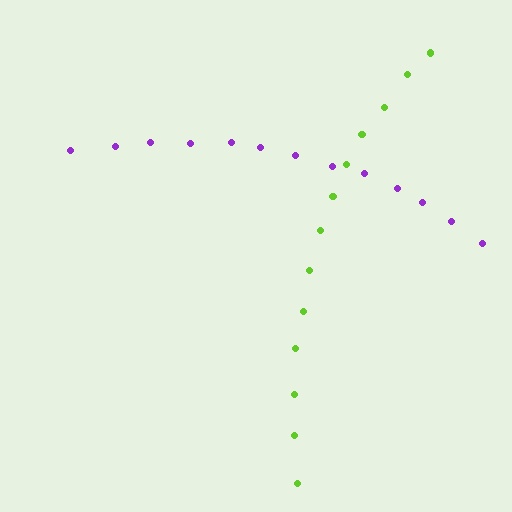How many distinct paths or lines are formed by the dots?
There are 2 distinct paths.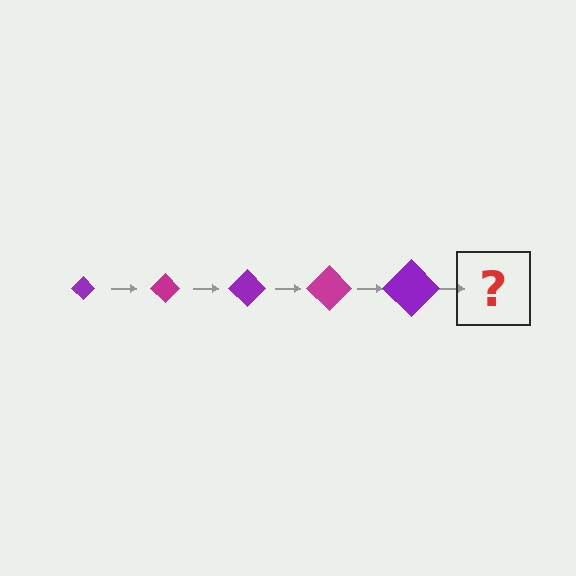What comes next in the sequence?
The next element should be a magenta diamond, larger than the previous one.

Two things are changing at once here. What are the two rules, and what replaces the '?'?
The two rules are that the diamond grows larger each step and the color cycles through purple and magenta. The '?' should be a magenta diamond, larger than the previous one.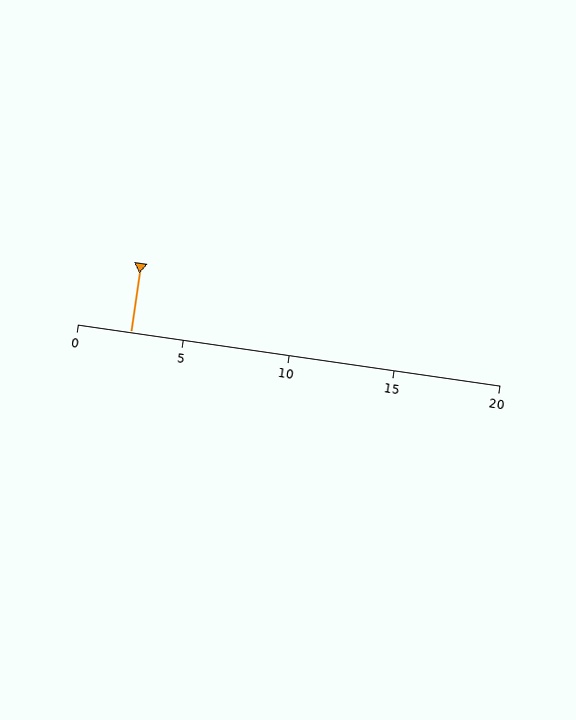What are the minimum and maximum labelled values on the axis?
The axis runs from 0 to 20.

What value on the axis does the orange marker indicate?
The marker indicates approximately 2.5.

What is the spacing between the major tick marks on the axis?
The major ticks are spaced 5 apart.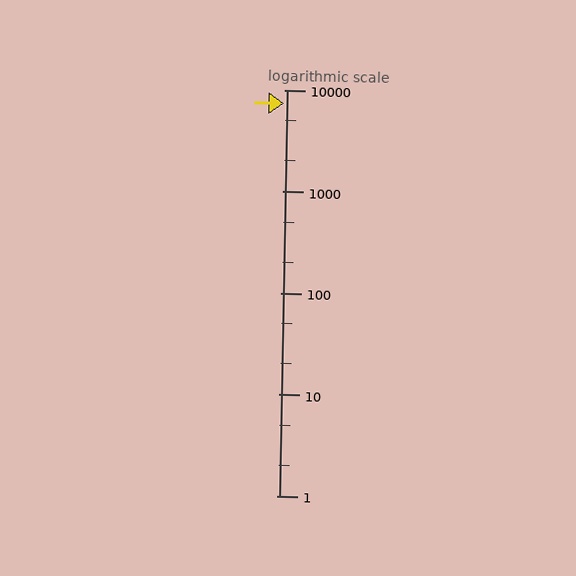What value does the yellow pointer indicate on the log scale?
The pointer indicates approximately 7300.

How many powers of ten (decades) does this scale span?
The scale spans 4 decades, from 1 to 10000.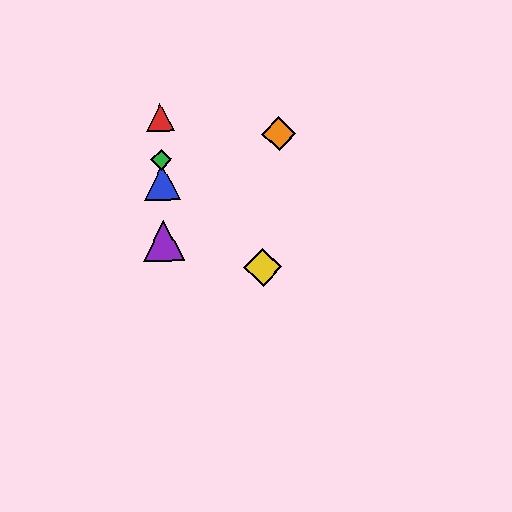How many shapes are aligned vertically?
4 shapes (the red triangle, the blue triangle, the green diamond, the purple triangle) are aligned vertically.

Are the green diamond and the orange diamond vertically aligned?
No, the green diamond is at x≈161 and the orange diamond is at x≈279.